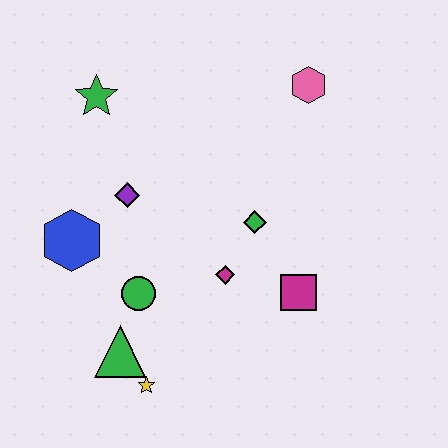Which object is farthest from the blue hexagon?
The pink hexagon is farthest from the blue hexagon.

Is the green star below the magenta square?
No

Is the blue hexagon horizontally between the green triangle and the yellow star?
No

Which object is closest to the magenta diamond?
The green diamond is closest to the magenta diamond.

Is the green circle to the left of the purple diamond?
No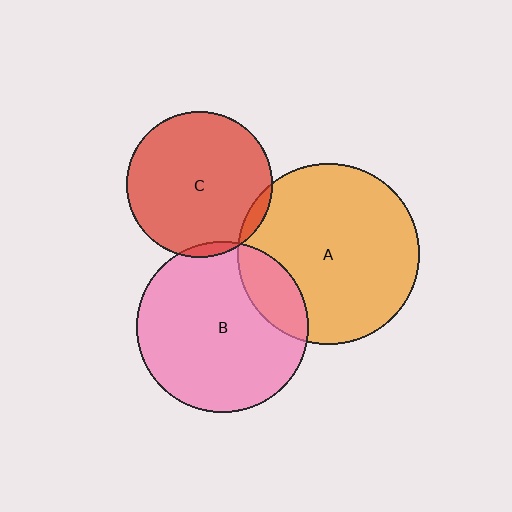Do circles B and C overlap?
Yes.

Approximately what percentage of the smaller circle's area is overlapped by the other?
Approximately 5%.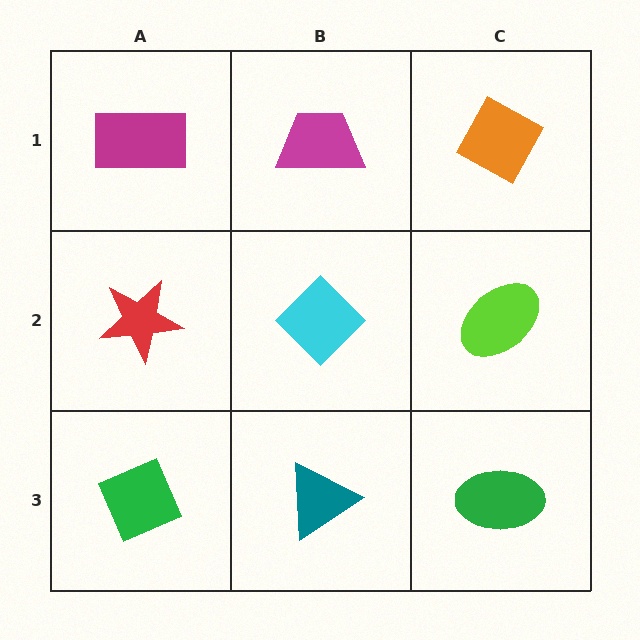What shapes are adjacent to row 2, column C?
An orange diamond (row 1, column C), a green ellipse (row 3, column C), a cyan diamond (row 2, column B).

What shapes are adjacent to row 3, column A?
A red star (row 2, column A), a teal triangle (row 3, column B).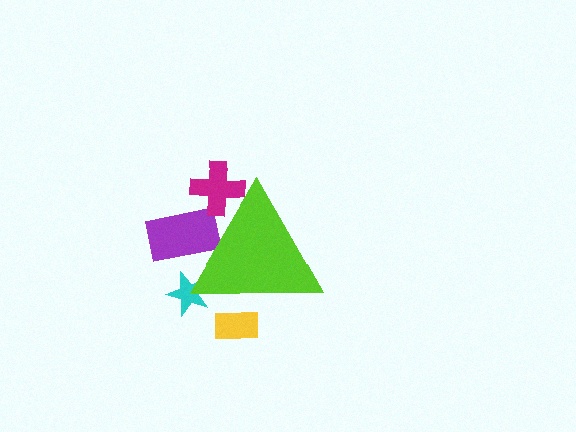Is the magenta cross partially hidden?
Yes, the magenta cross is partially hidden behind the lime triangle.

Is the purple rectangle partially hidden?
Yes, the purple rectangle is partially hidden behind the lime triangle.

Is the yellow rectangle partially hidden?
Yes, the yellow rectangle is partially hidden behind the lime triangle.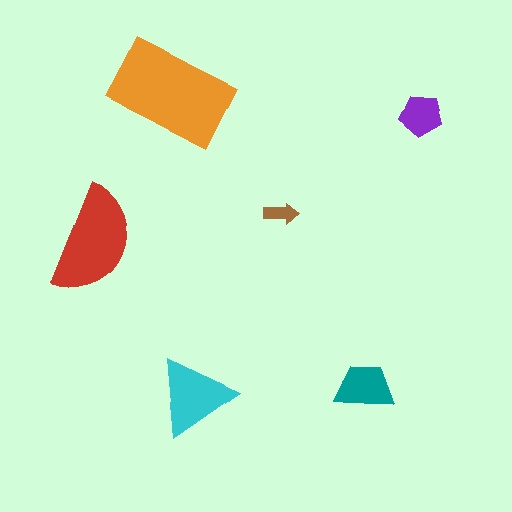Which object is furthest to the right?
The purple pentagon is rightmost.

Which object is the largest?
The orange rectangle.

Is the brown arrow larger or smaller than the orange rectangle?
Smaller.